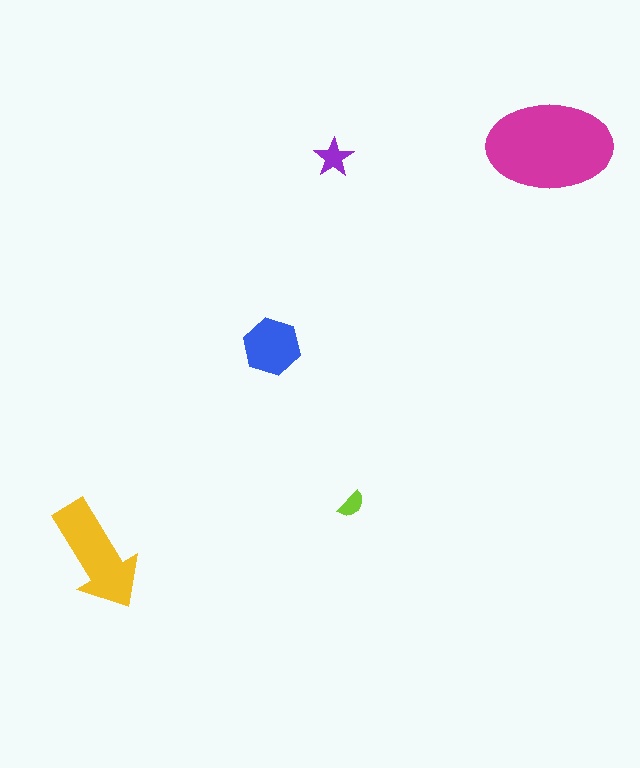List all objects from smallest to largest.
The lime semicircle, the purple star, the blue hexagon, the yellow arrow, the magenta ellipse.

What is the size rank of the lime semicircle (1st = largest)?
5th.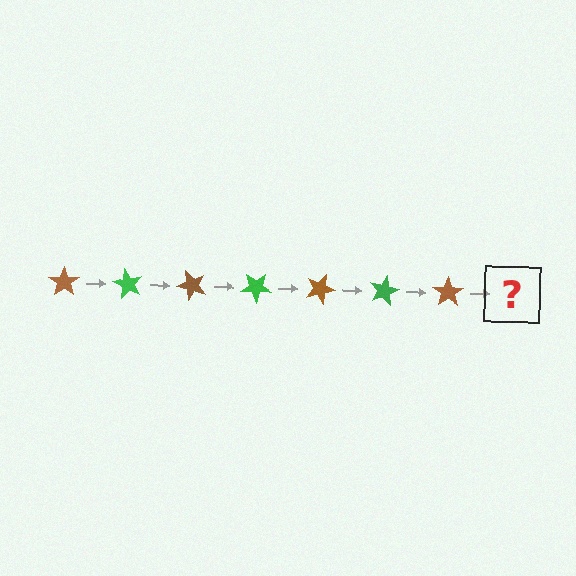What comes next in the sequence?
The next element should be a green star, rotated 420 degrees from the start.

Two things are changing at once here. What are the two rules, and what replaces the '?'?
The two rules are that it rotates 60 degrees each step and the color cycles through brown and green. The '?' should be a green star, rotated 420 degrees from the start.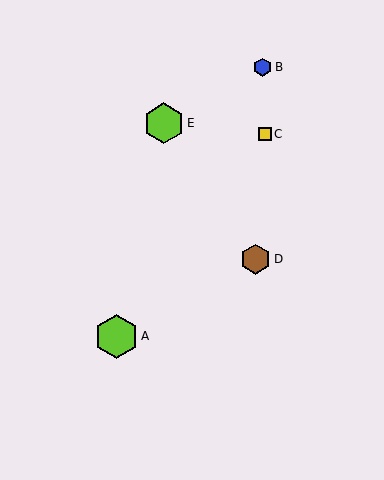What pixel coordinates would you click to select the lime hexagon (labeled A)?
Click at (116, 336) to select the lime hexagon A.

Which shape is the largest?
The lime hexagon (labeled A) is the largest.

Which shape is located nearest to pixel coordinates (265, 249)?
The brown hexagon (labeled D) at (256, 259) is nearest to that location.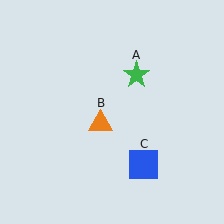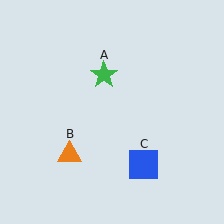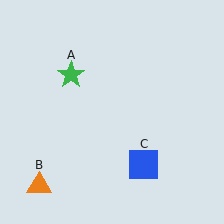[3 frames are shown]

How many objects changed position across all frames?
2 objects changed position: green star (object A), orange triangle (object B).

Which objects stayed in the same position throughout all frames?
Blue square (object C) remained stationary.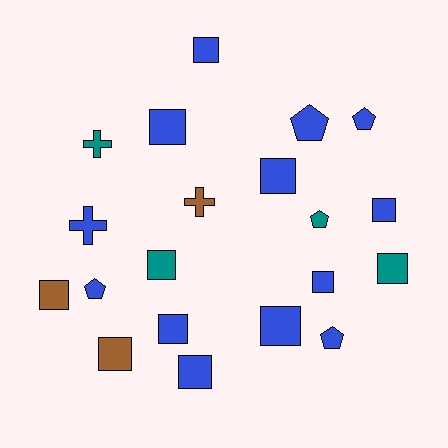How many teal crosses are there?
There is 1 teal cross.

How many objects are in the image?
There are 20 objects.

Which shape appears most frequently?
Square, with 12 objects.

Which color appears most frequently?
Blue, with 13 objects.